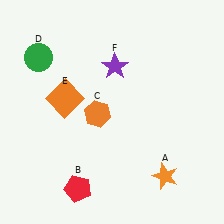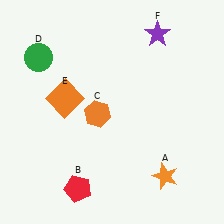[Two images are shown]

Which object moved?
The purple star (F) moved right.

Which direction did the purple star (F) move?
The purple star (F) moved right.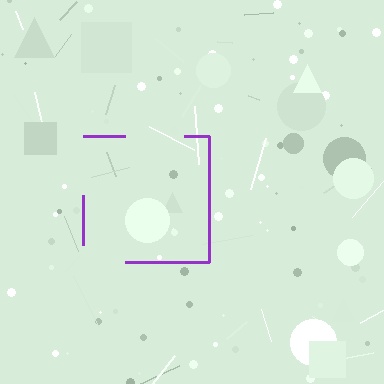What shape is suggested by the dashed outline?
The dashed outline suggests a square.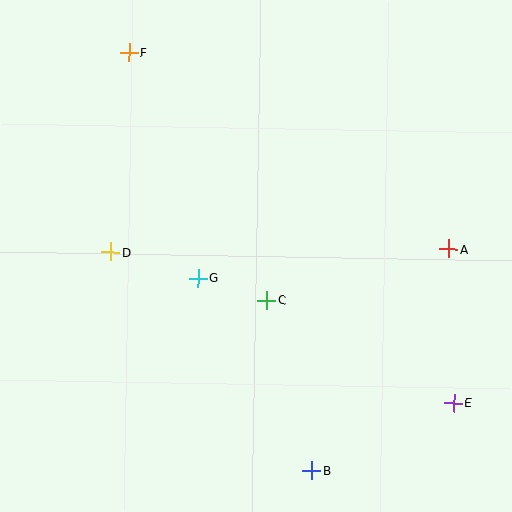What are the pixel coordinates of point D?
Point D is at (111, 252).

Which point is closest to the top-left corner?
Point F is closest to the top-left corner.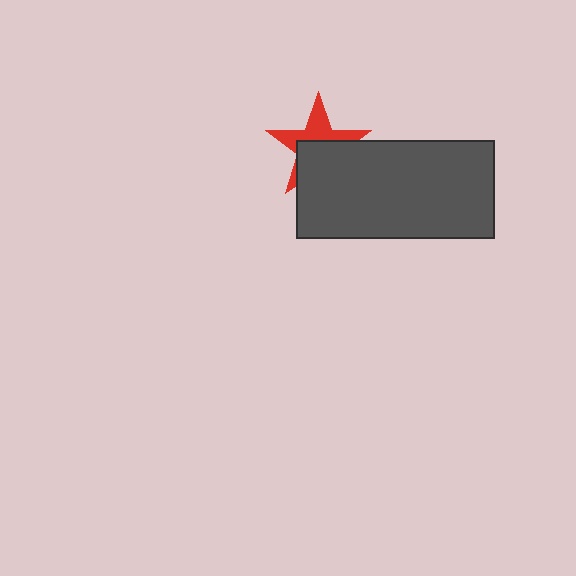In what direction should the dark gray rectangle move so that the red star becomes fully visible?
The dark gray rectangle should move down. That is the shortest direction to clear the overlap and leave the red star fully visible.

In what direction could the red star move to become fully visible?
The red star could move up. That would shift it out from behind the dark gray rectangle entirely.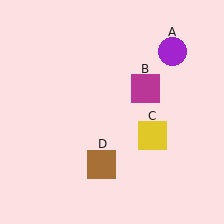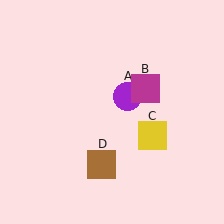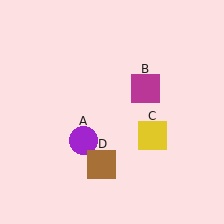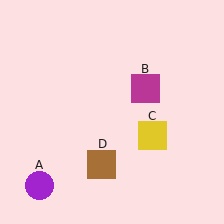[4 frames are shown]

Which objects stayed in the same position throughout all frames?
Magenta square (object B) and yellow square (object C) and brown square (object D) remained stationary.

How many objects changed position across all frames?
1 object changed position: purple circle (object A).